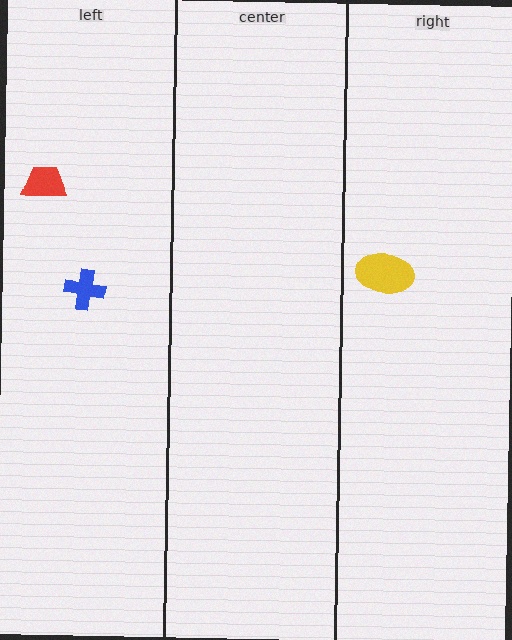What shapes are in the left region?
The red trapezoid, the blue cross.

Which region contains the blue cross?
The left region.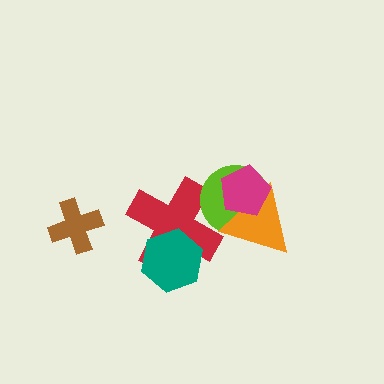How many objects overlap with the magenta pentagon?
2 objects overlap with the magenta pentagon.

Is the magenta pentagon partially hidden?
No, no other shape covers it.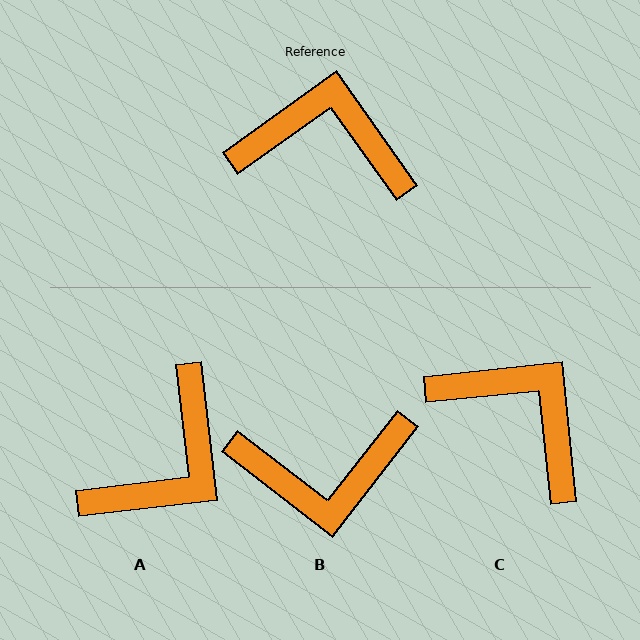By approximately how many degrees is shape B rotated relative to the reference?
Approximately 163 degrees clockwise.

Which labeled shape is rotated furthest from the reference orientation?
B, about 163 degrees away.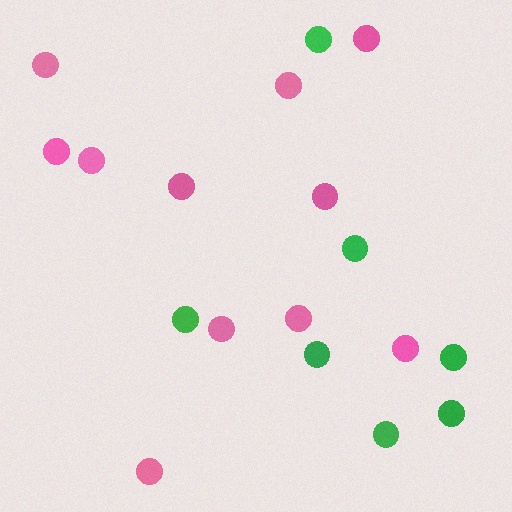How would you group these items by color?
There are 2 groups: one group of pink circles (11) and one group of green circles (7).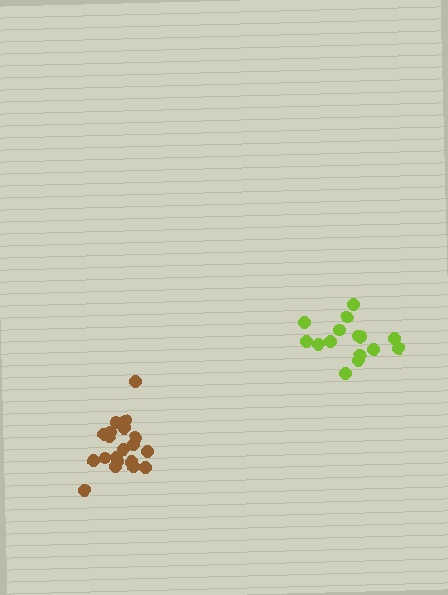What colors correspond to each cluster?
The clusters are colored: lime, brown.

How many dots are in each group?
Group 1: 15 dots, Group 2: 20 dots (35 total).